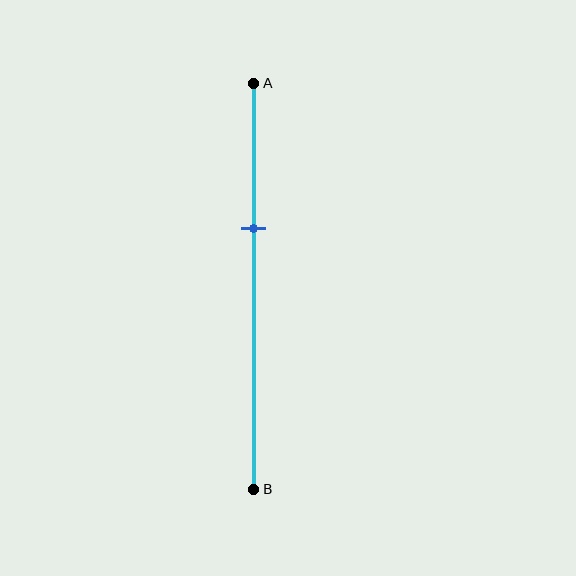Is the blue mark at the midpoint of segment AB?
No, the mark is at about 35% from A, not at the 50% midpoint.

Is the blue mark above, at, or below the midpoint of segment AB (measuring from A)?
The blue mark is above the midpoint of segment AB.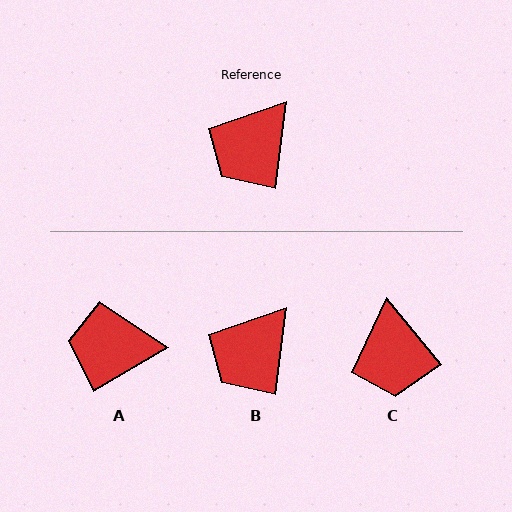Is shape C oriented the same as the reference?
No, it is off by about 46 degrees.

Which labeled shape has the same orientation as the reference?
B.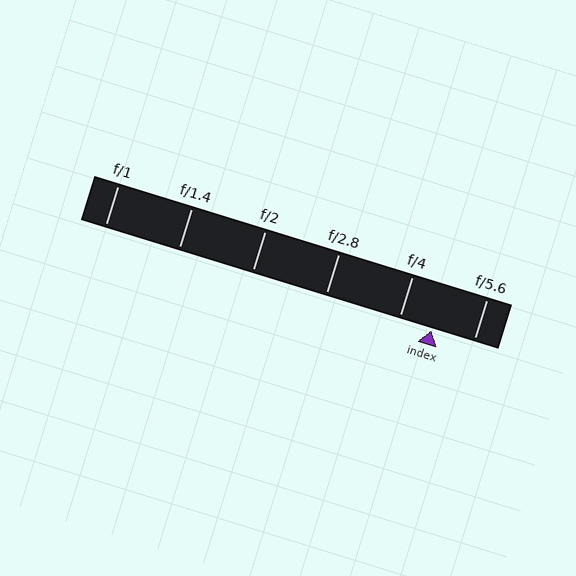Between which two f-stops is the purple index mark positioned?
The index mark is between f/4 and f/5.6.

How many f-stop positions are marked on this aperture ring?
There are 6 f-stop positions marked.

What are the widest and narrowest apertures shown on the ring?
The widest aperture shown is f/1 and the narrowest is f/5.6.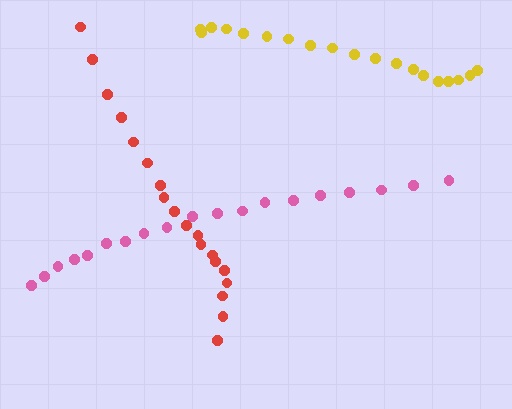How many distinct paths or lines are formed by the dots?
There are 3 distinct paths.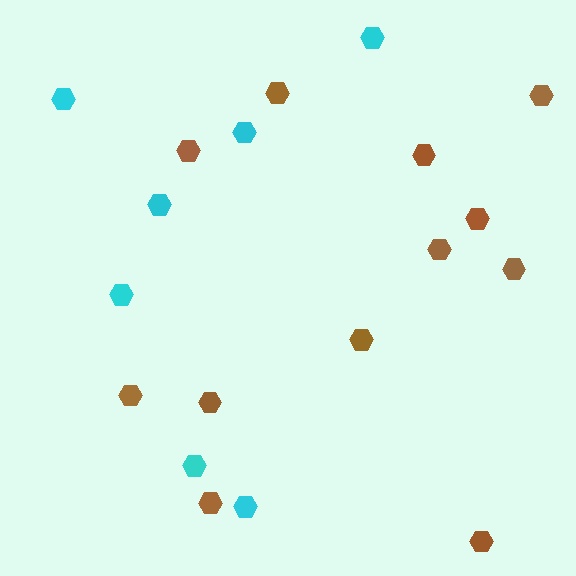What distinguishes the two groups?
There are 2 groups: one group of cyan hexagons (7) and one group of brown hexagons (12).